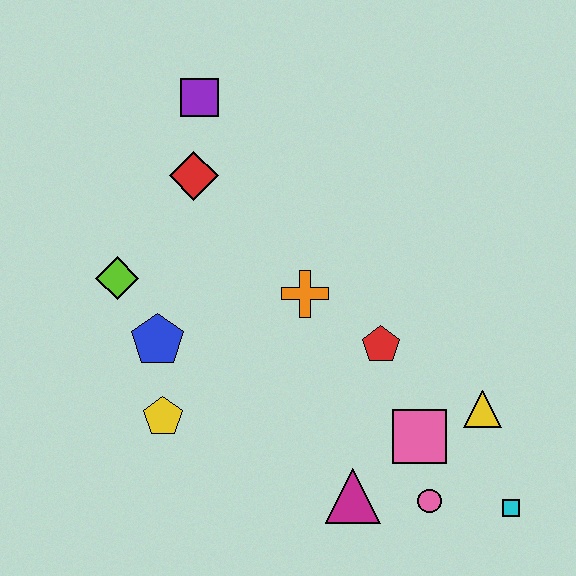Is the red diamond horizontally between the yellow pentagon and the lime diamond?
No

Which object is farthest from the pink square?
The purple square is farthest from the pink square.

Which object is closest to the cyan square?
The pink circle is closest to the cyan square.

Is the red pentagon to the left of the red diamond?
No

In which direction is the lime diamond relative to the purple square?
The lime diamond is below the purple square.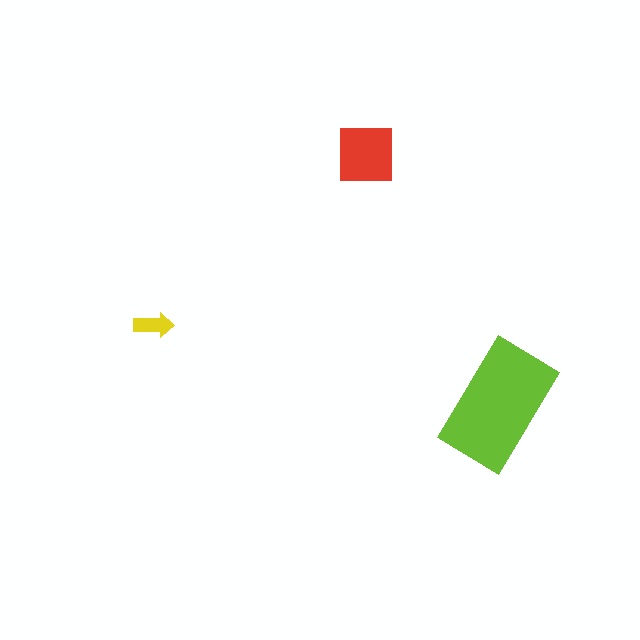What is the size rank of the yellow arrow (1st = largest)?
3rd.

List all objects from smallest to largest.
The yellow arrow, the red square, the lime rectangle.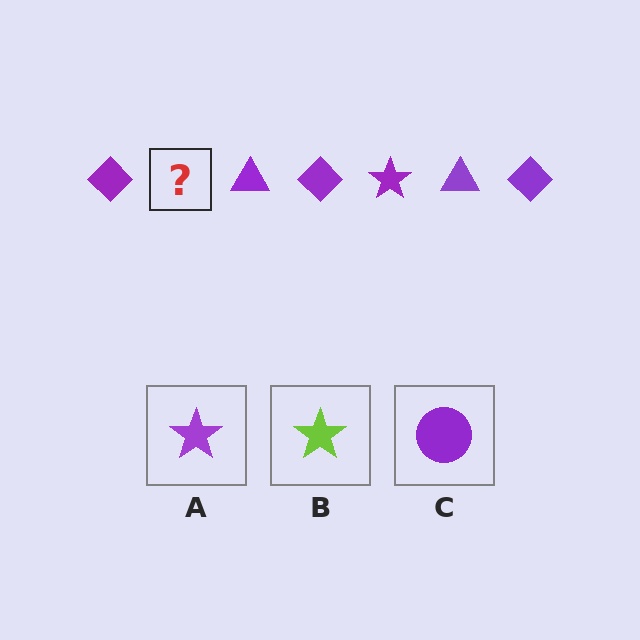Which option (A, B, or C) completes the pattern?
A.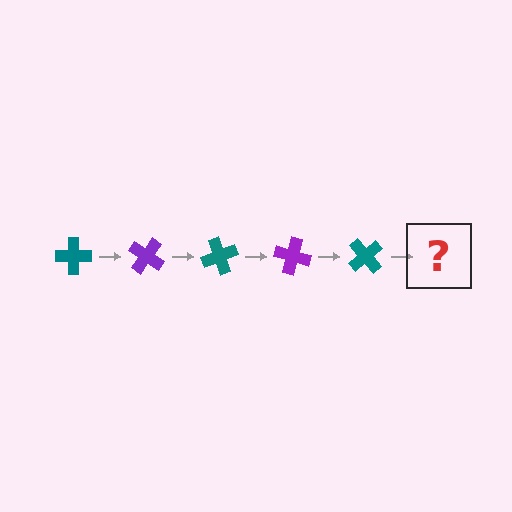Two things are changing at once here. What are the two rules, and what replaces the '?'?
The two rules are that it rotates 35 degrees each step and the color cycles through teal and purple. The '?' should be a purple cross, rotated 175 degrees from the start.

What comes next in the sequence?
The next element should be a purple cross, rotated 175 degrees from the start.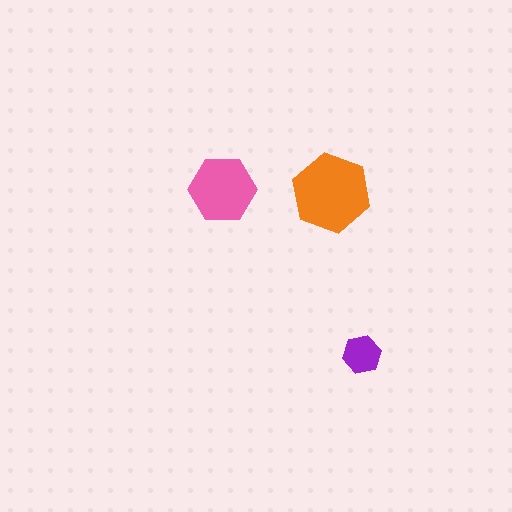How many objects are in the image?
There are 3 objects in the image.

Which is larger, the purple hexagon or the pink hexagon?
The pink one.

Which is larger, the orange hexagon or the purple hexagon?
The orange one.